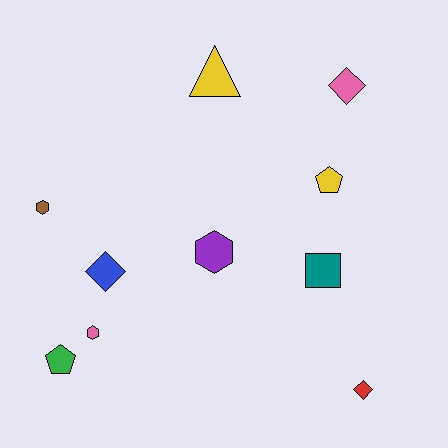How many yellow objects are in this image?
There are 2 yellow objects.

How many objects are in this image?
There are 10 objects.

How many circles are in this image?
There are no circles.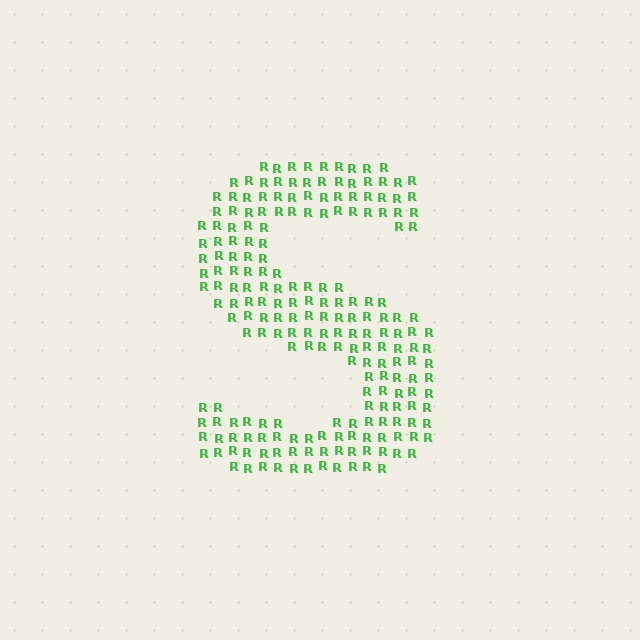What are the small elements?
The small elements are letter R's.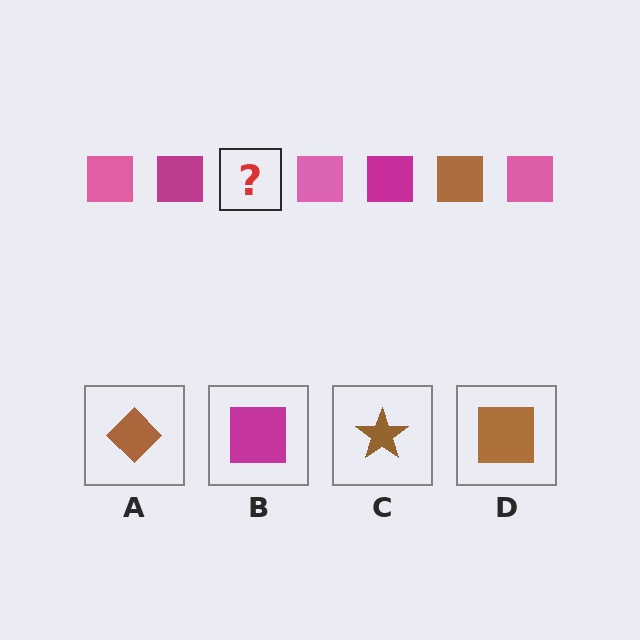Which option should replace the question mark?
Option D.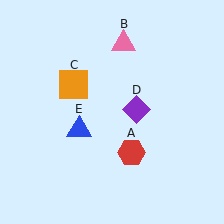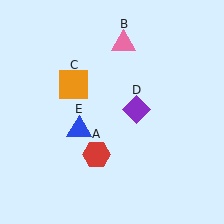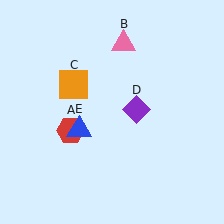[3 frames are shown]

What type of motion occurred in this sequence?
The red hexagon (object A) rotated clockwise around the center of the scene.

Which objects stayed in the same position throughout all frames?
Pink triangle (object B) and orange square (object C) and purple diamond (object D) and blue triangle (object E) remained stationary.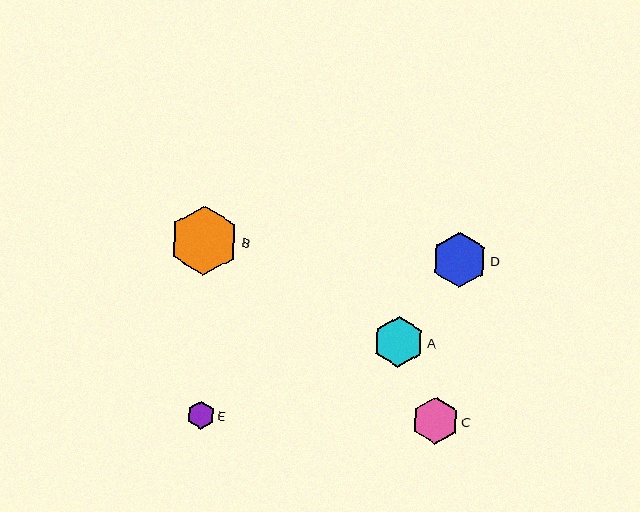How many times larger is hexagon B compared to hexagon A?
Hexagon B is approximately 1.4 times the size of hexagon A.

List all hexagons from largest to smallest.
From largest to smallest: B, D, A, C, E.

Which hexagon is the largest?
Hexagon B is the largest with a size of approximately 69 pixels.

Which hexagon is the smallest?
Hexagon E is the smallest with a size of approximately 27 pixels.